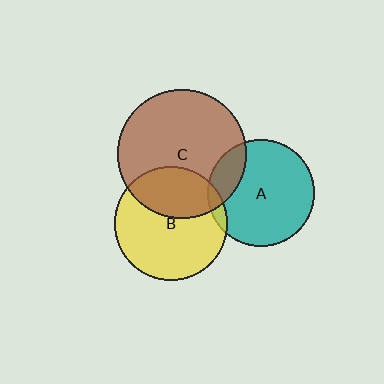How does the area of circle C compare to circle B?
Approximately 1.3 times.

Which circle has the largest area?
Circle C (brown).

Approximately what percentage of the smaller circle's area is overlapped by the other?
Approximately 20%.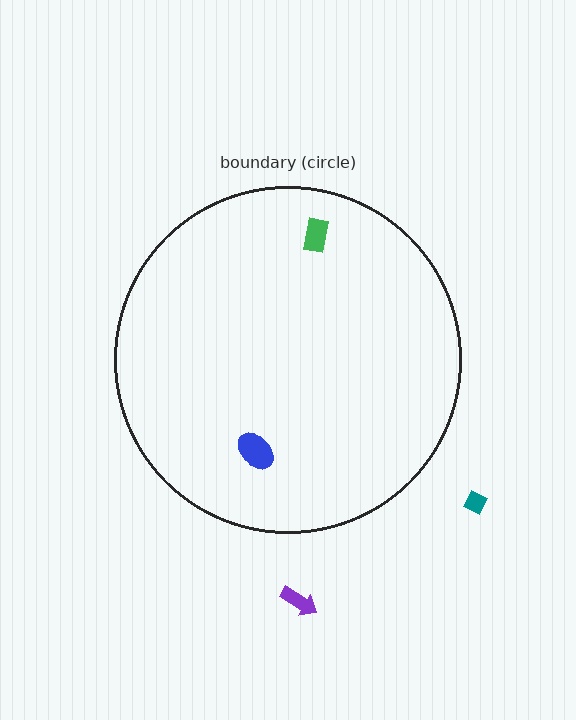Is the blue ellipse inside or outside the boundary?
Inside.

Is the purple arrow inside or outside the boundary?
Outside.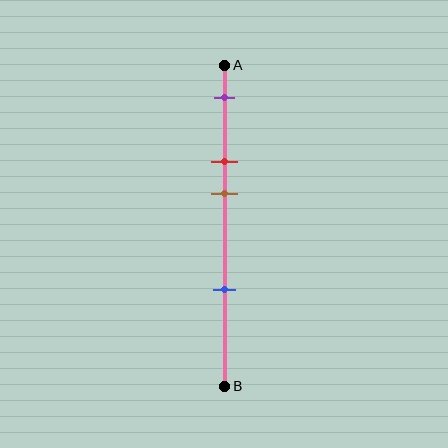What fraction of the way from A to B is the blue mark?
The blue mark is approximately 70% (0.7) of the way from A to B.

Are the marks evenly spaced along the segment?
No, the marks are not evenly spaced.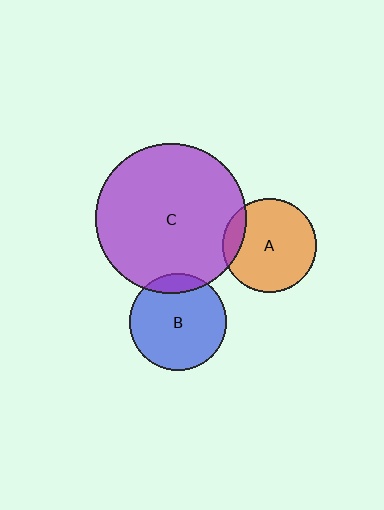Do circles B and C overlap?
Yes.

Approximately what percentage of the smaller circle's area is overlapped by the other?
Approximately 10%.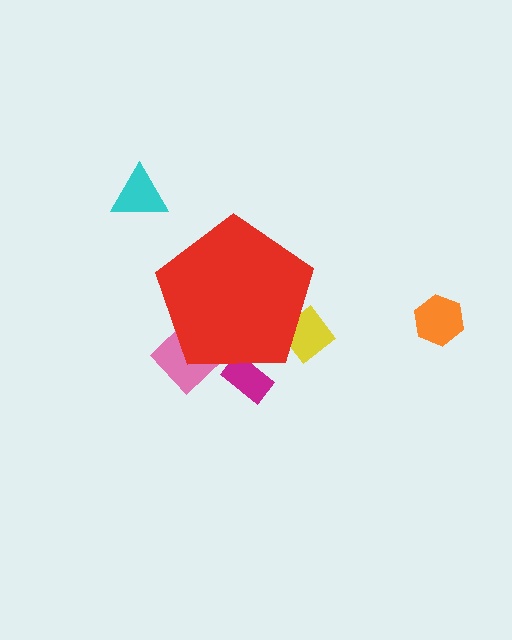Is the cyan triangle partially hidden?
No, the cyan triangle is fully visible.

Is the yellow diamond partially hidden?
Yes, the yellow diamond is partially hidden behind the red pentagon.